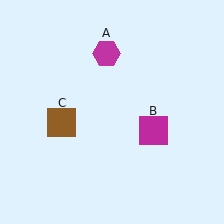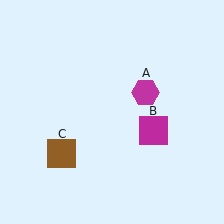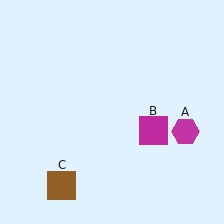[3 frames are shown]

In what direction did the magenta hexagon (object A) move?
The magenta hexagon (object A) moved down and to the right.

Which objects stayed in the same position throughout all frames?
Magenta square (object B) remained stationary.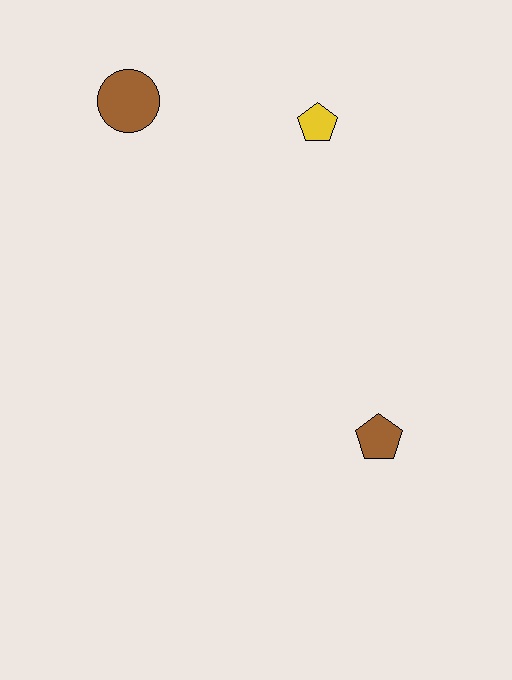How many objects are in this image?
There are 3 objects.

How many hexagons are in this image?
There are no hexagons.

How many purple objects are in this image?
There are no purple objects.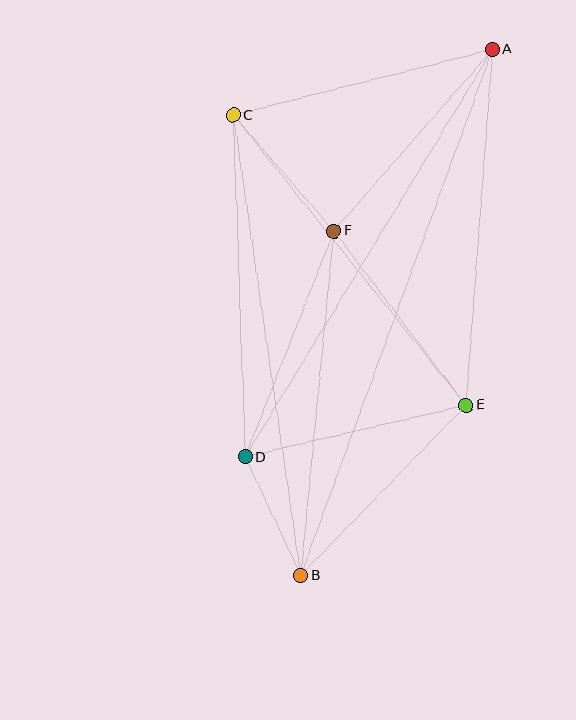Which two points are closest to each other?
Points B and D are closest to each other.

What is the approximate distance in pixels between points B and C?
The distance between B and C is approximately 465 pixels.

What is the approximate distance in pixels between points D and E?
The distance between D and E is approximately 227 pixels.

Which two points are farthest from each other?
Points A and B are farthest from each other.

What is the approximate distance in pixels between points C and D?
The distance between C and D is approximately 342 pixels.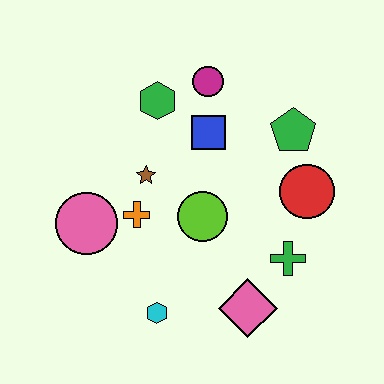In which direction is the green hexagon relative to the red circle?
The green hexagon is to the left of the red circle.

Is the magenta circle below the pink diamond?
No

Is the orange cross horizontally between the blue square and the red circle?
No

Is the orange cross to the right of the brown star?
No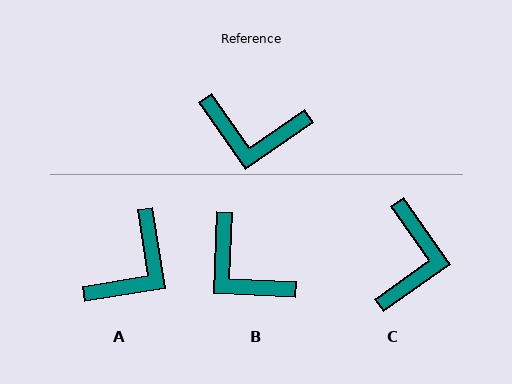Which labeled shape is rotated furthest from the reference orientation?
C, about 90 degrees away.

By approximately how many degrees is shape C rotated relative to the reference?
Approximately 90 degrees counter-clockwise.